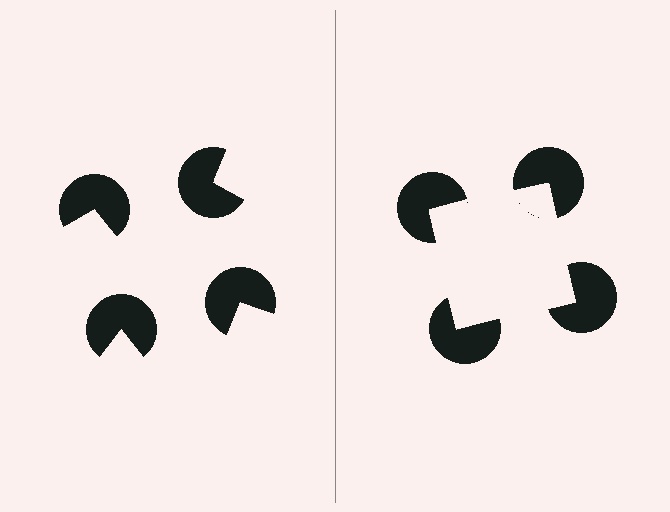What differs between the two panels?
The pac-man discs are positioned identically on both sides; only the wedge orientations differ. On the right they align to a square; on the left they are misaligned.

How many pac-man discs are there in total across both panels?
8 — 4 on each side.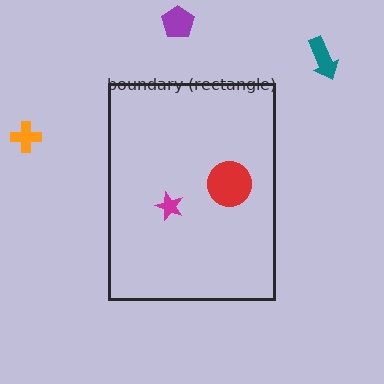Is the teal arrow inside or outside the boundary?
Outside.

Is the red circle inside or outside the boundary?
Inside.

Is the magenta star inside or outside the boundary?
Inside.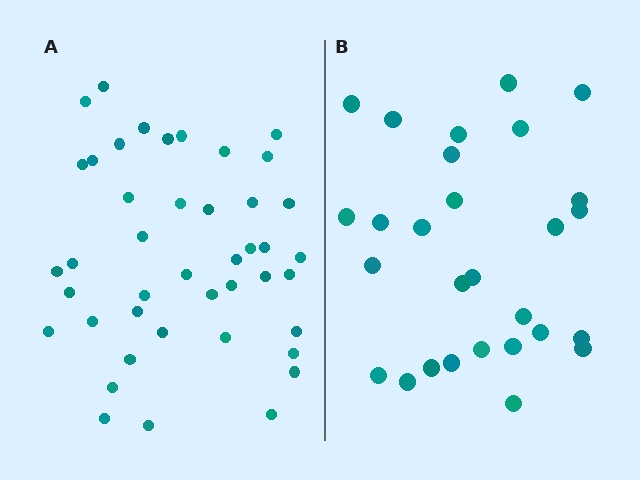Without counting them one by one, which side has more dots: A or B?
Region A (the left region) has more dots.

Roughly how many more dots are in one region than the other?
Region A has approximately 15 more dots than region B.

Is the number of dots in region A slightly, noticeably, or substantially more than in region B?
Region A has substantially more. The ratio is roughly 1.5 to 1.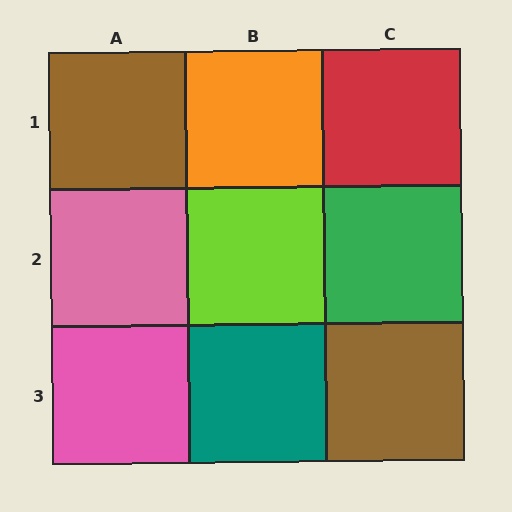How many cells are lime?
1 cell is lime.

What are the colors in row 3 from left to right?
Pink, teal, brown.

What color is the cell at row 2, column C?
Green.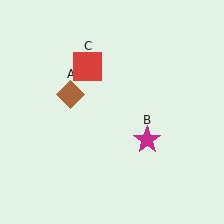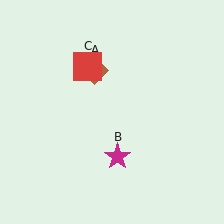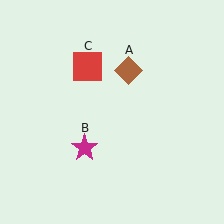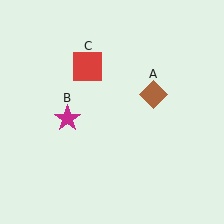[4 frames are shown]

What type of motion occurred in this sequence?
The brown diamond (object A), magenta star (object B) rotated clockwise around the center of the scene.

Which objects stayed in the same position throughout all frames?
Red square (object C) remained stationary.